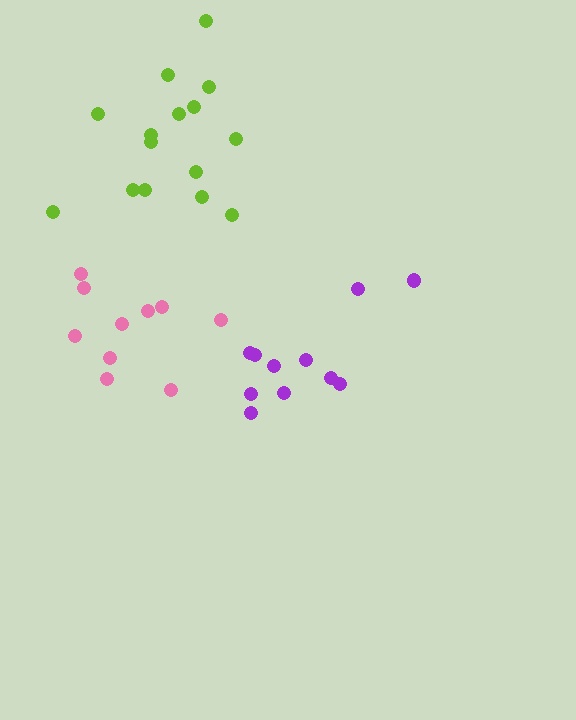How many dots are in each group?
Group 1: 11 dots, Group 2: 15 dots, Group 3: 10 dots (36 total).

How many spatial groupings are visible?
There are 3 spatial groupings.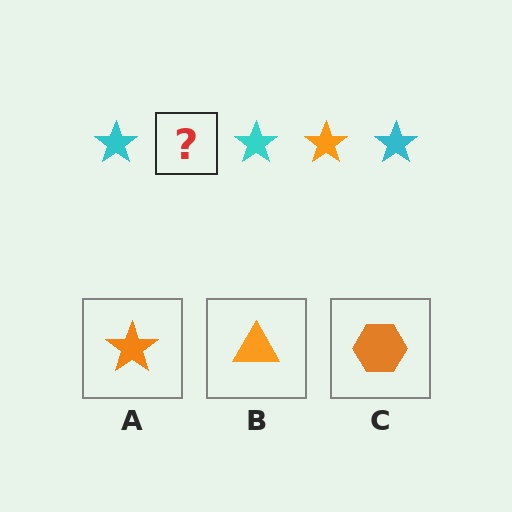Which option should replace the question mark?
Option A.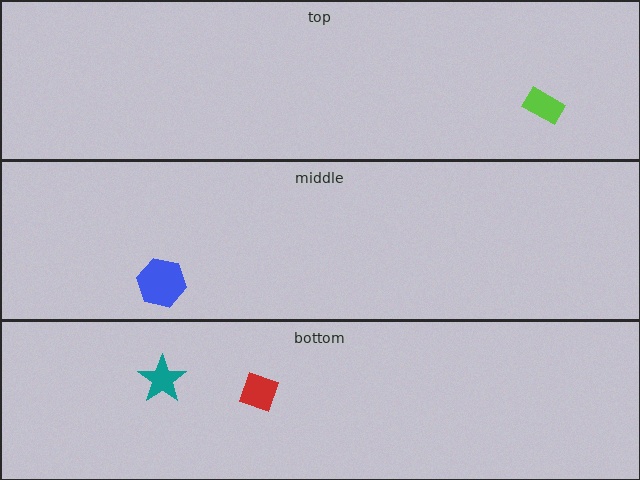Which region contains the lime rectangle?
The top region.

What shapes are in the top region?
The lime rectangle.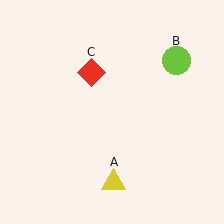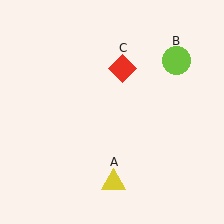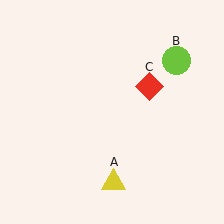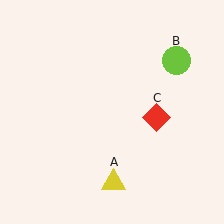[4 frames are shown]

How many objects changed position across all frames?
1 object changed position: red diamond (object C).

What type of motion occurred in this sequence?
The red diamond (object C) rotated clockwise around the center of the scene.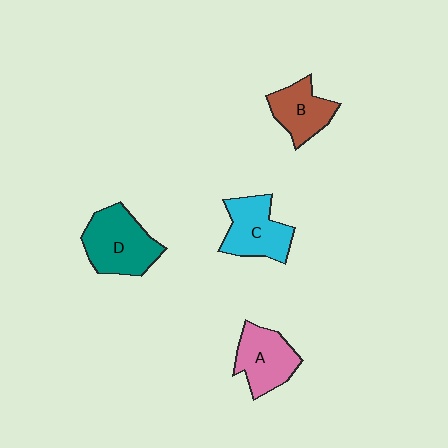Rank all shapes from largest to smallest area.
From largest to smallest: D (teal), C (cyan), A (pink), B (brown).